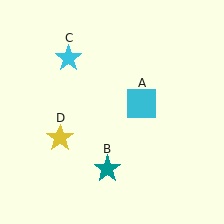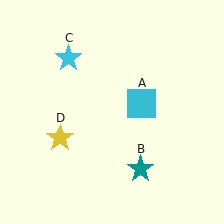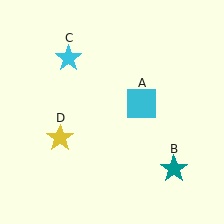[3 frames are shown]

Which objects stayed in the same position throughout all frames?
Cyan square (object A) and cyan star (object C) and yellow star (object D) remained stationary.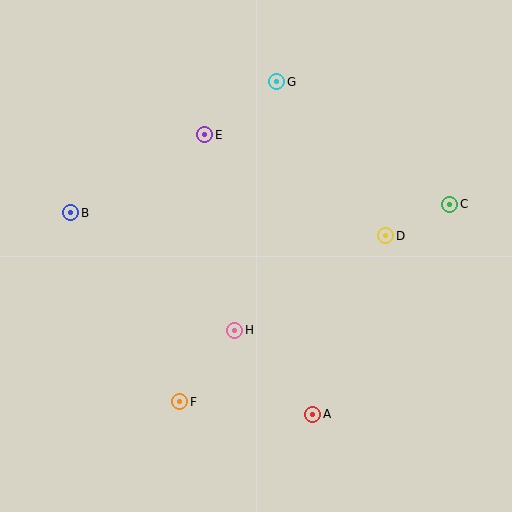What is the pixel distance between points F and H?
The distance between F and H is 90 pixels.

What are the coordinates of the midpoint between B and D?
The midpoint between B and D is at (228, 224).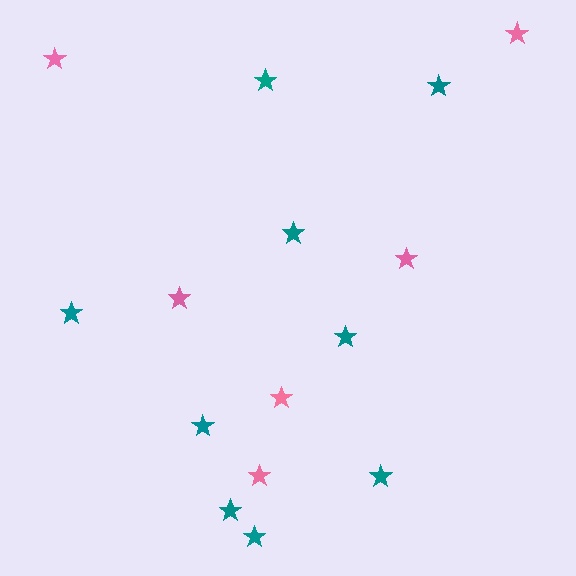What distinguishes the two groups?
There are 2 groups: one group of teal stars (9) and one group of pink stars (6).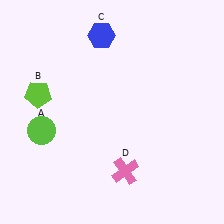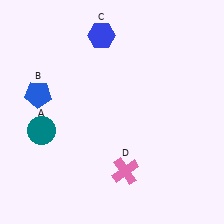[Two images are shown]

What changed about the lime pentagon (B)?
In Image 1, B is lime. In Image 2, it changed to blue.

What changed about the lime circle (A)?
In Image 1, A is lime. In Image 2, it changed to teal.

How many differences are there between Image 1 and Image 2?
There are 2 differences between the two images.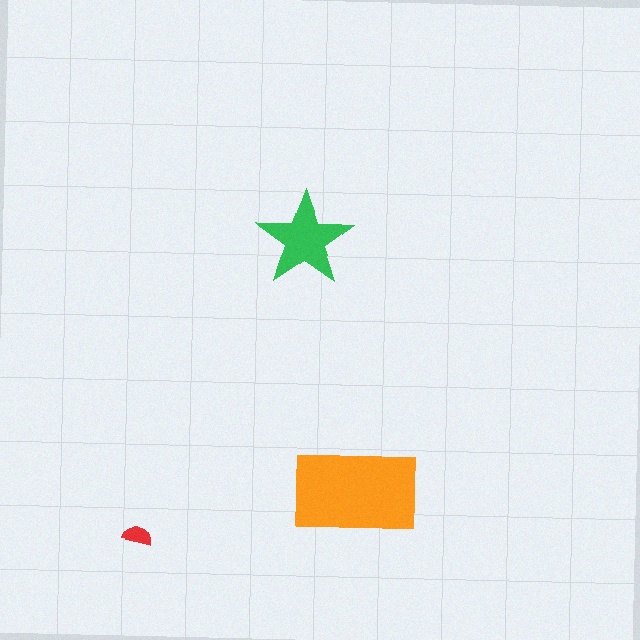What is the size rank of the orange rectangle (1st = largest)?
1st.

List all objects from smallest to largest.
The red semicircle, the green star, the orange rectangle.